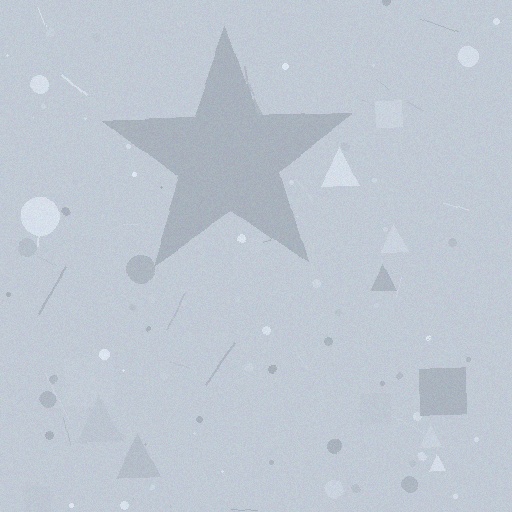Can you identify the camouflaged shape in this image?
The camouflaged shape is a star.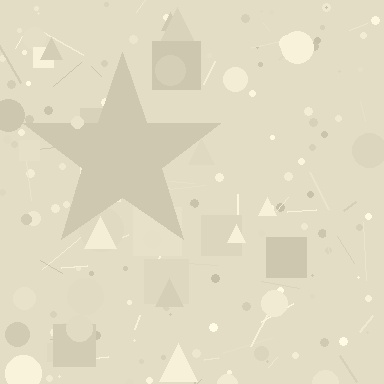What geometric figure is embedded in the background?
A star is embedded in the background.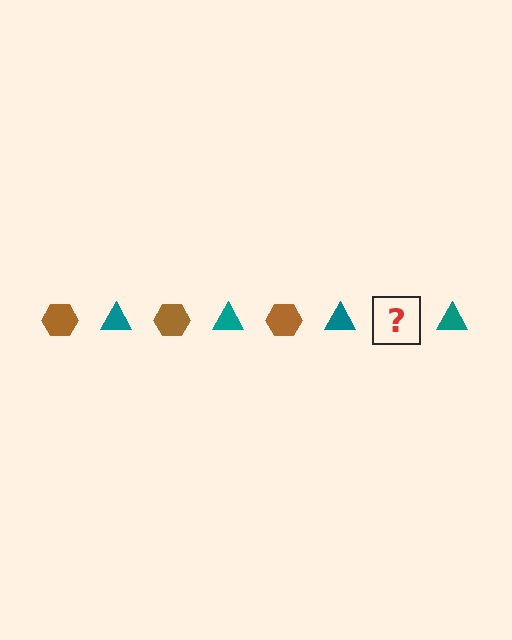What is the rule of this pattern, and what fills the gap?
The rule is that the pattern alternates between brown hexagon and teal triangle. The gap should be filled with a brown hexagon.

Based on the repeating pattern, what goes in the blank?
The blank should be a brown hexagon.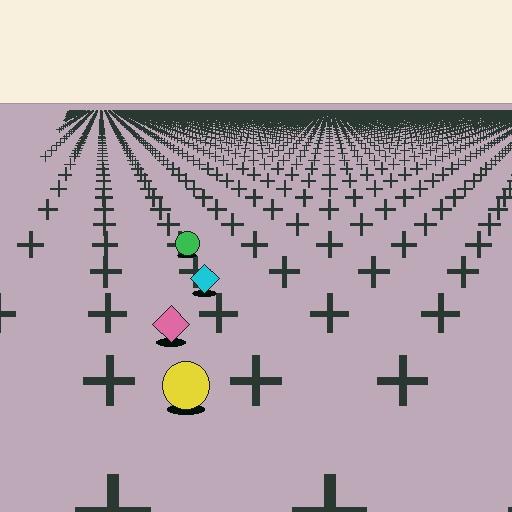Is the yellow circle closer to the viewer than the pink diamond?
Yes. The yellow circle is closer — you can tell from the texture gradient: the ground texture is coarser near it.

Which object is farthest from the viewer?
The green circle is farthest from the viewer. It appears smaller and the ground texture around it is denser.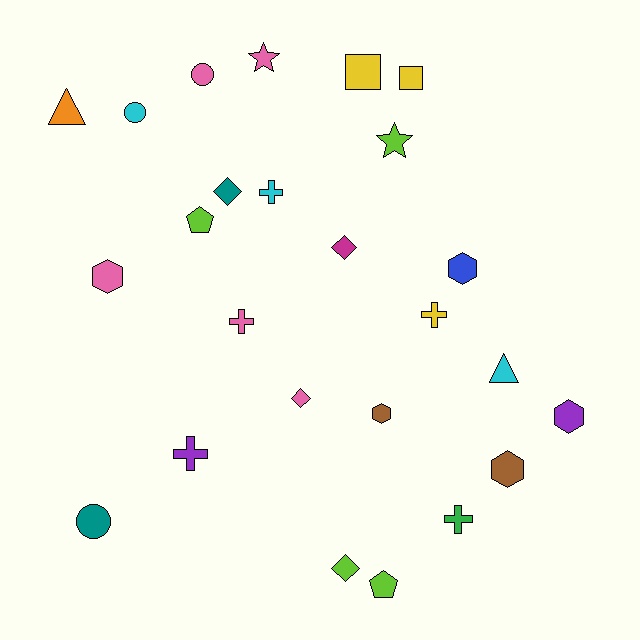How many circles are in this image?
There are 3 circles.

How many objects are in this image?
There are 25 objects.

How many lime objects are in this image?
There are 4 lime objects.